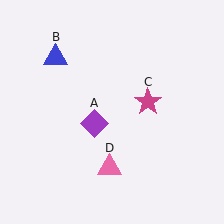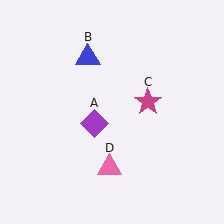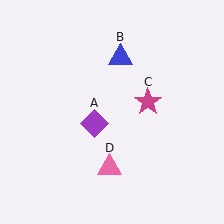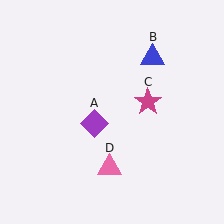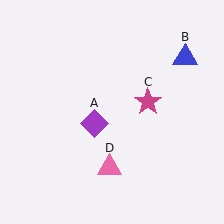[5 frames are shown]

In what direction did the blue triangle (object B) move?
The blue triangle (object B) moved right.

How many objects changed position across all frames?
1 object changed position: blue triangle (object B).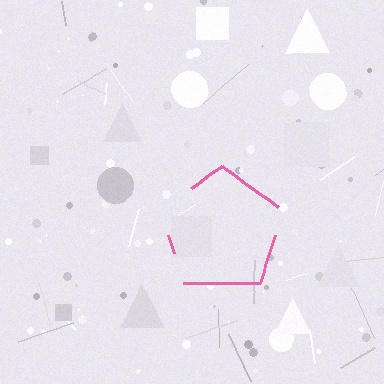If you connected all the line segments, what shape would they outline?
They would outline a pentagon.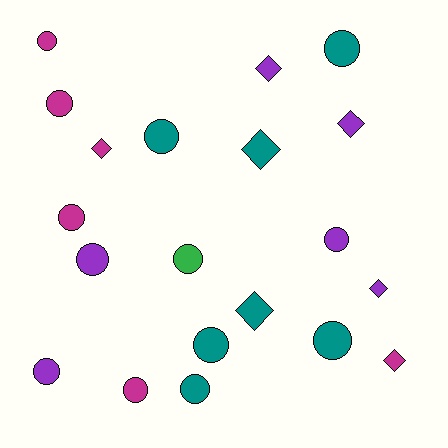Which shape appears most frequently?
Circle, with 13 objects.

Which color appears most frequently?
Teal, with 7 objects.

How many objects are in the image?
There are 20 objects.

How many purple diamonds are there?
There are 3 purple diamonds.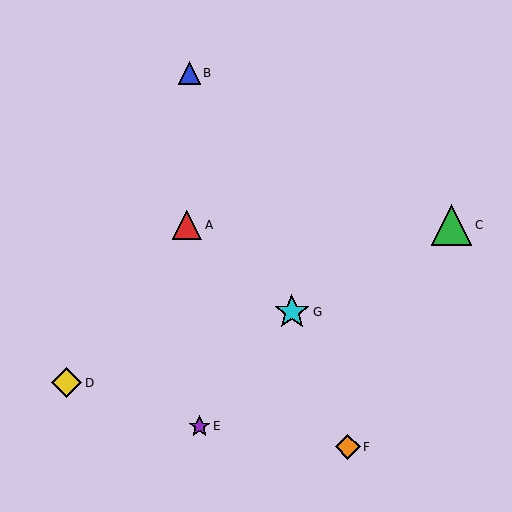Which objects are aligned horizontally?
Objects A, C are aligned horizontally.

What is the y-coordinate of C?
Object C is at y≈225.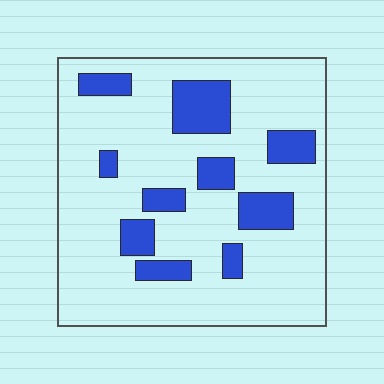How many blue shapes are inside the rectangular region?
10.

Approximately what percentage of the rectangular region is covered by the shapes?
Approximately 20%.